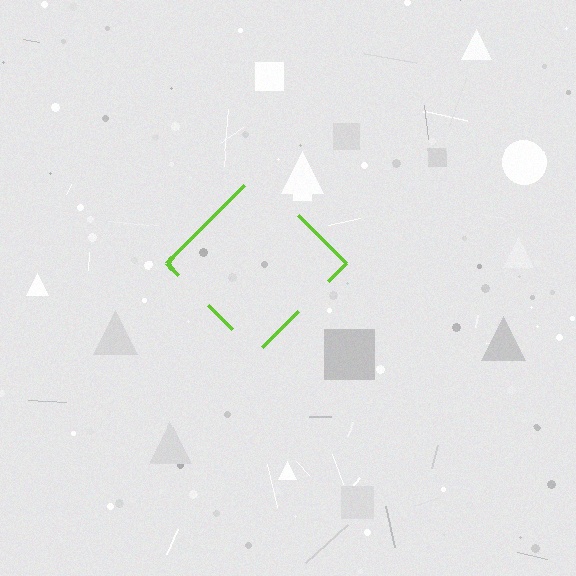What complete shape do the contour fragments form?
The contour fragments form a diamond.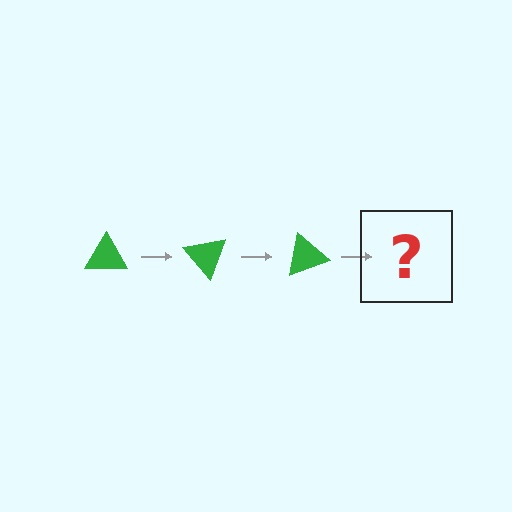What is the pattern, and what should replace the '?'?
The pattern is that the triangle rotates 50 degrees each step. The '?' should be a green triangle rotated 150 degrees.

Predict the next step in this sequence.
The next step is a green triangle rotated 150 degrees.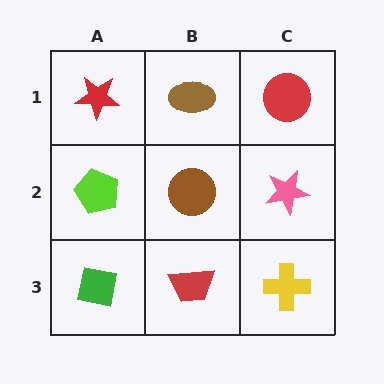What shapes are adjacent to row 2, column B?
A brown ellipse (row 1, column B), a red trapezoid (row 3, column B), a lime pentagon (row 2, column A), a pink star (row 2, column C).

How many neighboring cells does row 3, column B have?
3.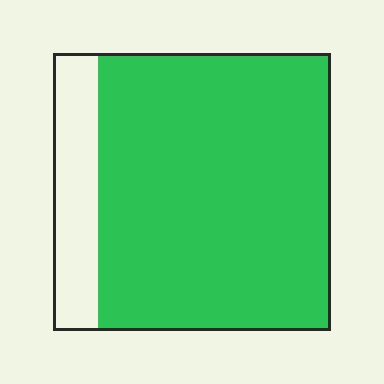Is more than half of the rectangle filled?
Yes.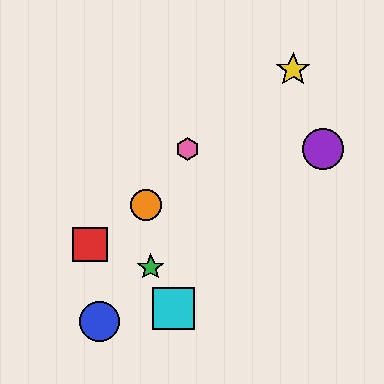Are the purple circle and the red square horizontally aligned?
No, the purple circle is at y≈149 and the red square is at y≈245.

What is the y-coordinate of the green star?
The green star is at y≈267.